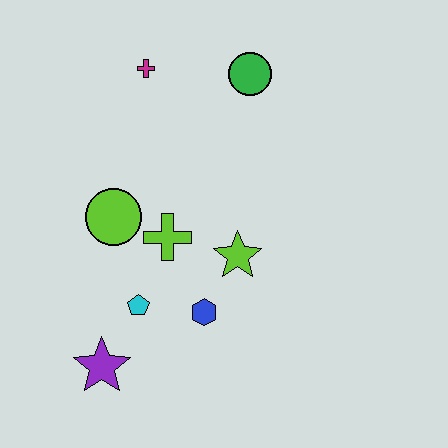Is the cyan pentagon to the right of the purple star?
Yes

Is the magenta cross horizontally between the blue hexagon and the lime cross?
No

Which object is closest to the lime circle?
The lime cross is closest to the lime circle.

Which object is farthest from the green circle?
The purple star is farthest from the green circle.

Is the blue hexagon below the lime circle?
Yes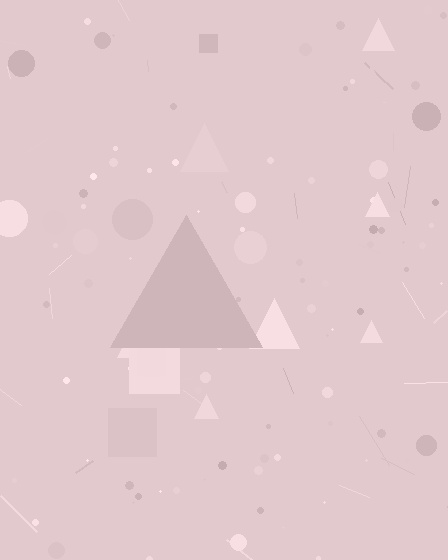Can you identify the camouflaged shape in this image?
The camouflaged shape is a triangle.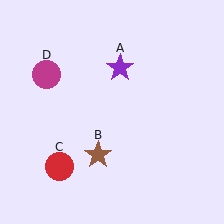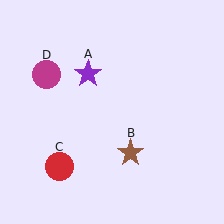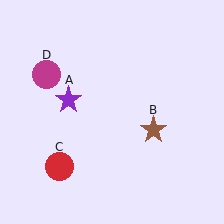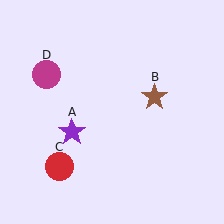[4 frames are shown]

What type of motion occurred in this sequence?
The purple star (object A), brown star (object B) rotated counterclockwise around the center of the scene.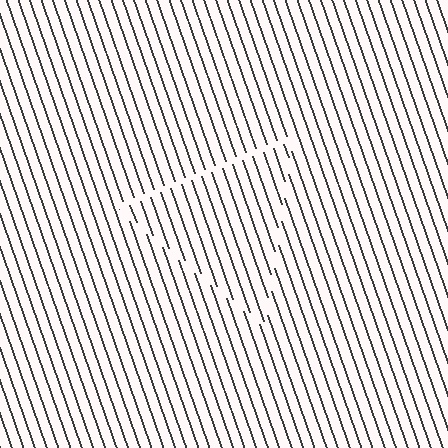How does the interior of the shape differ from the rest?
The interior of the shape contains the same grating, shifted by half a period — the contour is defined by the phase discontinuity where line-ends from the inner and outer gratings abut.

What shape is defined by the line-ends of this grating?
An illusory triangle. The interior of the shape contains the same grating, shifted by half a period — the contour is defined by the phase discontinuity where line-ends from the inner and outer gratings abut.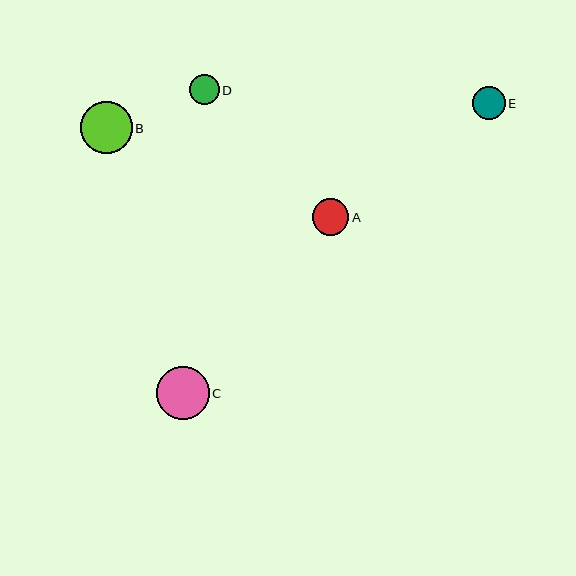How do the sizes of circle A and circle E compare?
Circle A and circle E are approximately the same size.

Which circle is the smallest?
Circle D is the smallest with a size of approximately 29 pixels.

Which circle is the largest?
Circle C is the largest with a size of approximately 53 pixels.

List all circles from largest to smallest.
From largest to smallest: C, B, A, E, D.